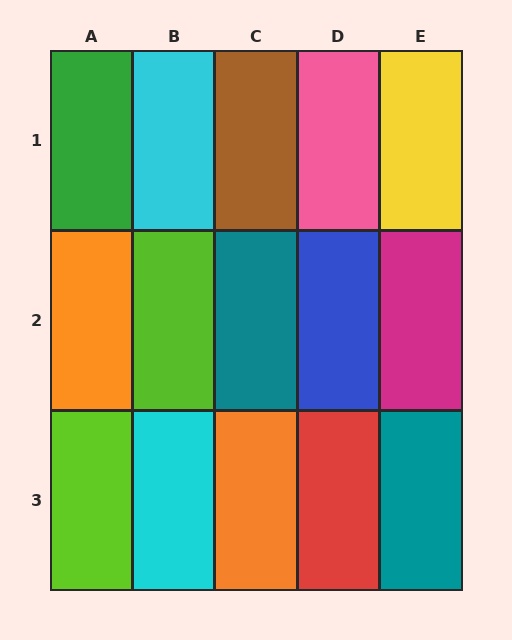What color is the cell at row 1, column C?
Brown.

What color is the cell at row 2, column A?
Orange.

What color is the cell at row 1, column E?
Yellow.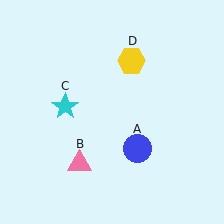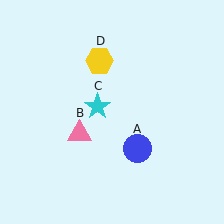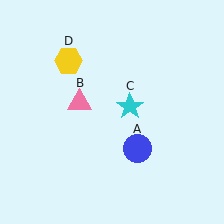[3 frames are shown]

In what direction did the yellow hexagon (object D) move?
The yellow hexagon (object D) moved left.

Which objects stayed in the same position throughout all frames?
Blue circle (object A) remained stationary.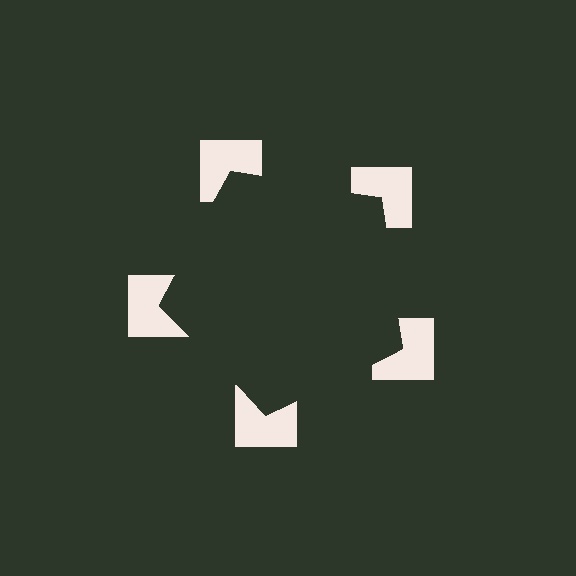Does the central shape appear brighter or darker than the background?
It typically appears slightly darker than the background, even though no actual brightness change is drawn.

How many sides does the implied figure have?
5 sides.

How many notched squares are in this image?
There are 5 — one at each vertex of the illusory pentagon.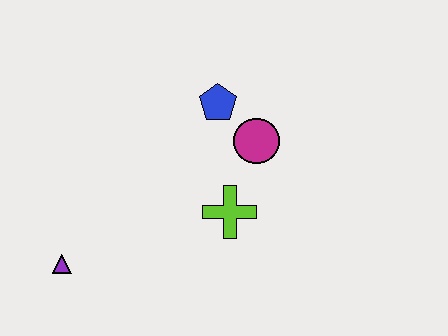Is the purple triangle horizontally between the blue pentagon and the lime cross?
No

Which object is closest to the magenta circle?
The blue pentagon is closest to the magenta circle.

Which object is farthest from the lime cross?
The purple triangle is farthest from the lime cross.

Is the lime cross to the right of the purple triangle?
Yes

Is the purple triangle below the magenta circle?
Yes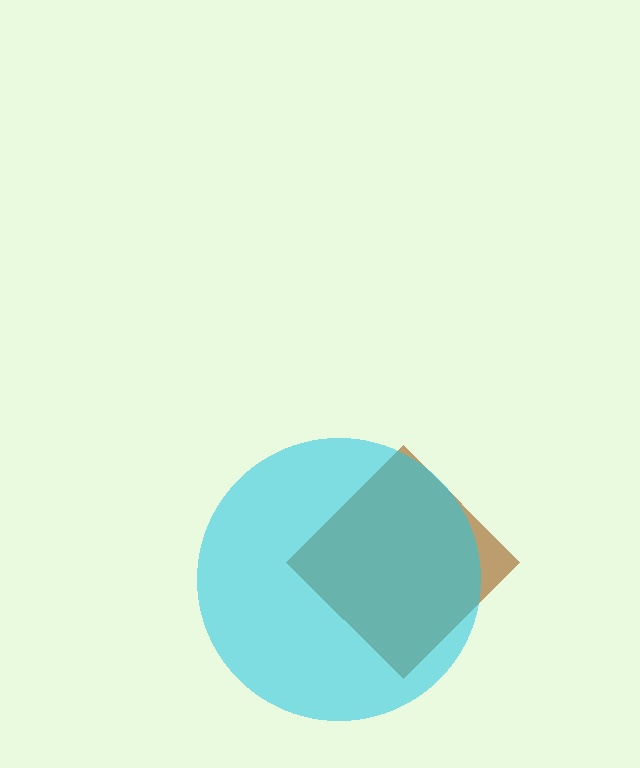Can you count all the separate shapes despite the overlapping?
Yes, there are 2 separate shapes.